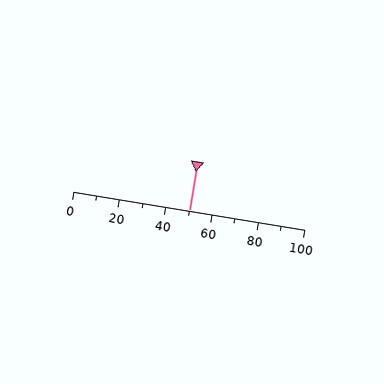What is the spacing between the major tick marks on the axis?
The major ticks are spaced 20 apart.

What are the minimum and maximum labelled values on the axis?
The axis runs from 0 to 100.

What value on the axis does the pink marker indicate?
The marker indicates approximately 50.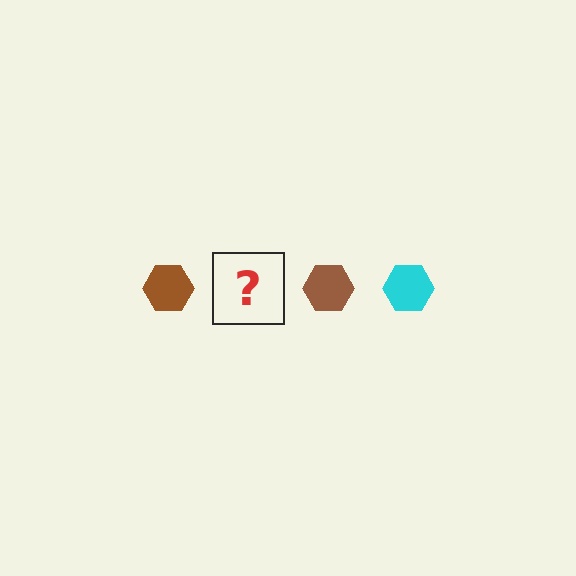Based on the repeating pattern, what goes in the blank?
The blank should be a cyan hexagon.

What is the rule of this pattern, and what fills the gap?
The rule is that the pattern cycles through brown, cyan hexagons. The gap should be filled with a cyan hexagon.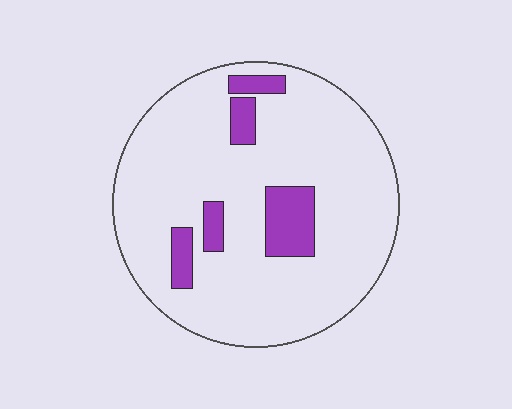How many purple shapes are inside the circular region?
5.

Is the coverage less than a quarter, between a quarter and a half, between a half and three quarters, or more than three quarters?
Less than a quarter.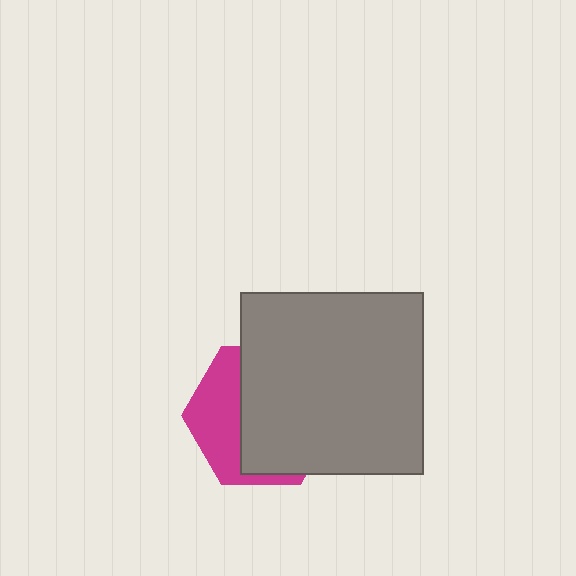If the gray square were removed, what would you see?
You would see the complete magenta hexagon.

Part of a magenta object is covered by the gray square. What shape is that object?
It is a hexagon.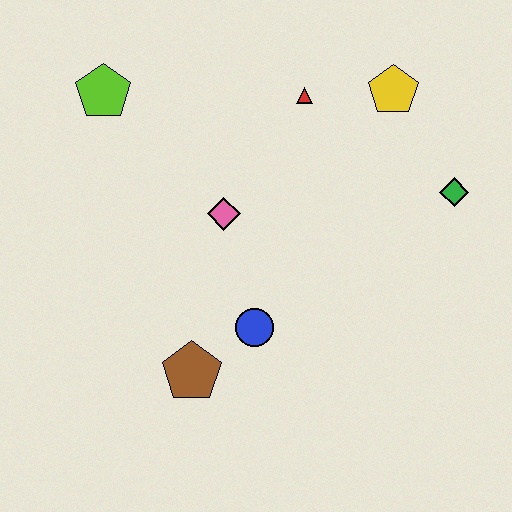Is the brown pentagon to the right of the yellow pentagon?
No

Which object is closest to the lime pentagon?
The pink diamond is closest to the lime pentagon.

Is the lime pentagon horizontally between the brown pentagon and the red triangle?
No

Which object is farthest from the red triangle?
The brown pentagon is farthest from the red triangle.